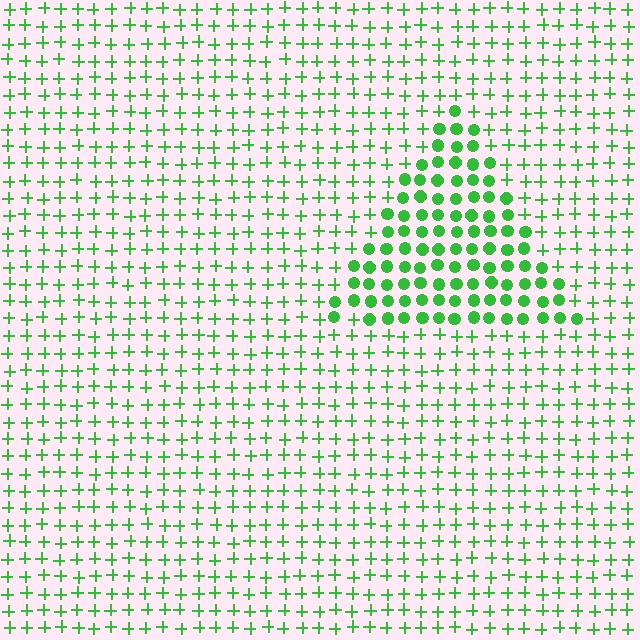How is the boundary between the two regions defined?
The boundary is defined by a change in element shape: circles inside vs. plus signs outside. All elements share the same color and spacing.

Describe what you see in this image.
The image is filled with small green elements arranged in a uniform grid. A triangle-shaped region contains circles, while the surrounding area contains plus signs. The boundary is defined purely by the change in element shape.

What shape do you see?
I see a triangle.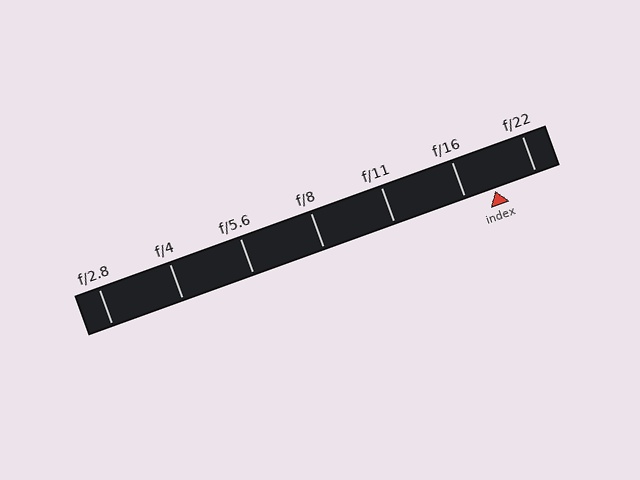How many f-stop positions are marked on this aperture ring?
There are 7 f-stop positions marked.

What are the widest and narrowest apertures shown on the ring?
The widest aperture shown is f/2.8 and the narrowest is f/22.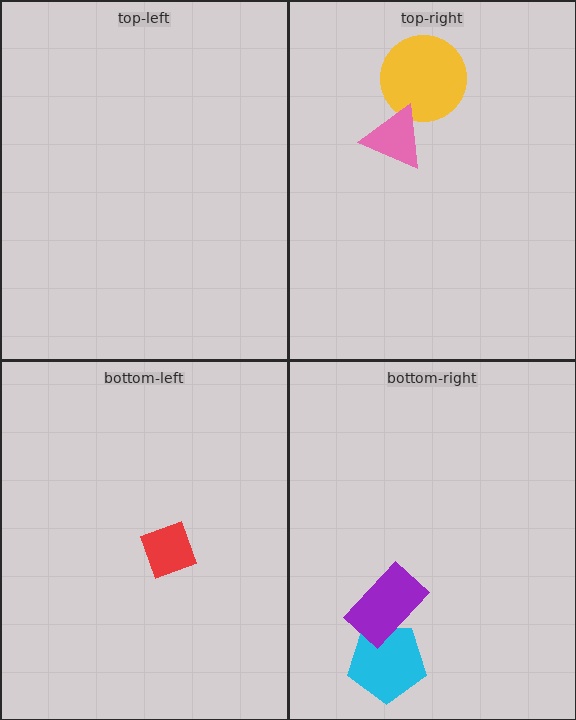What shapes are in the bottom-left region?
The red diamond.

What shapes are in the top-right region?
The yellow circle, the pink triangle.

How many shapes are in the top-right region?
2.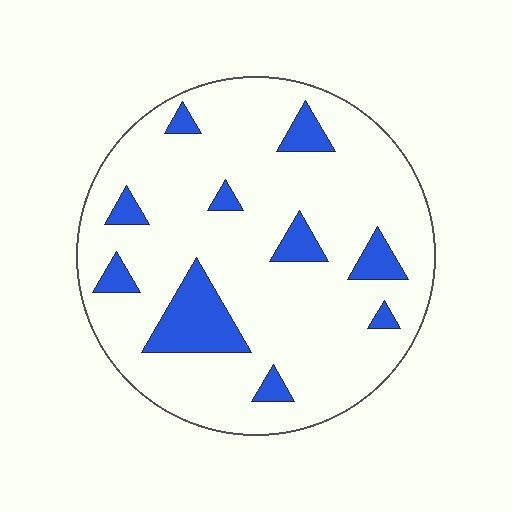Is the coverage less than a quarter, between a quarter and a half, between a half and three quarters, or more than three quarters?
Less than a quarter.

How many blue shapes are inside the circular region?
10.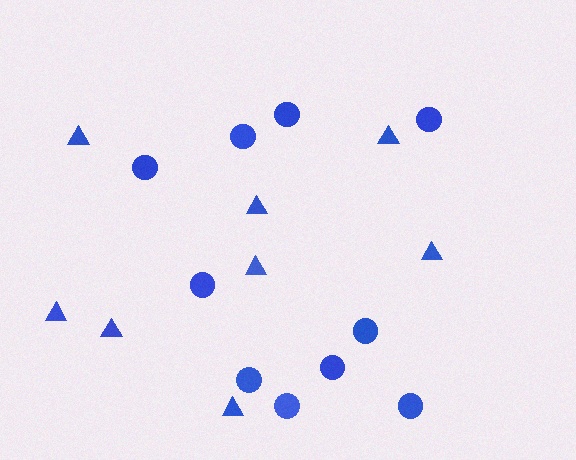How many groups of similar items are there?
There are 2 groups: one group of triangles (8) and one group of circles (10).